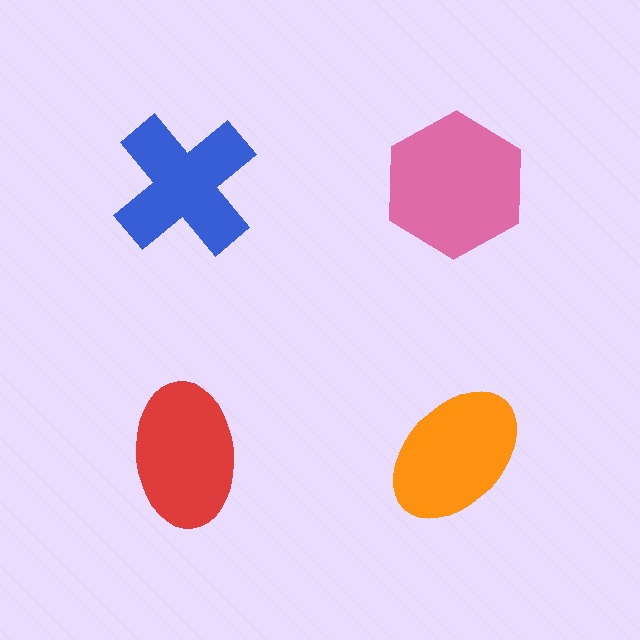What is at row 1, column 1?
A blue cross.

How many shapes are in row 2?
2 shapes.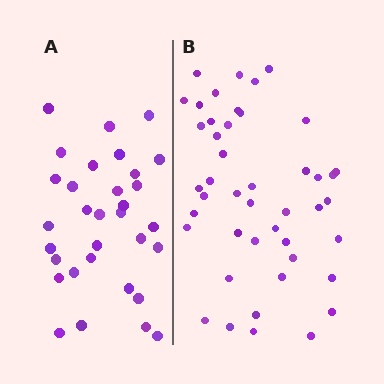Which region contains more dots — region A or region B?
Region B (the right region) has more dots.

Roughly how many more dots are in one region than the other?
Region B has approximately 15 more dots than region A.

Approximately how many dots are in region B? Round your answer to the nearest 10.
About 40 dots. (The exact count is 45, which rounds to 40.)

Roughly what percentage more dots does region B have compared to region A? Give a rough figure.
About 40% more.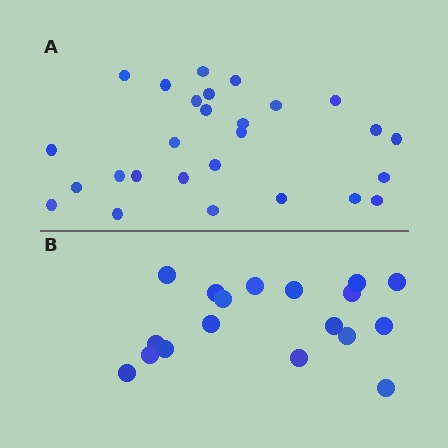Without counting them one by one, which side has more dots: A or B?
Region A (the top region) has more dots.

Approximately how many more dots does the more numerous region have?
Region A has roughly 8 or so more dots than region B.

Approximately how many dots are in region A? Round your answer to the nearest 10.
About 30 dots. (The exact count is 27, which rounds to 30.)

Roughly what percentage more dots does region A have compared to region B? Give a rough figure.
About 50% more.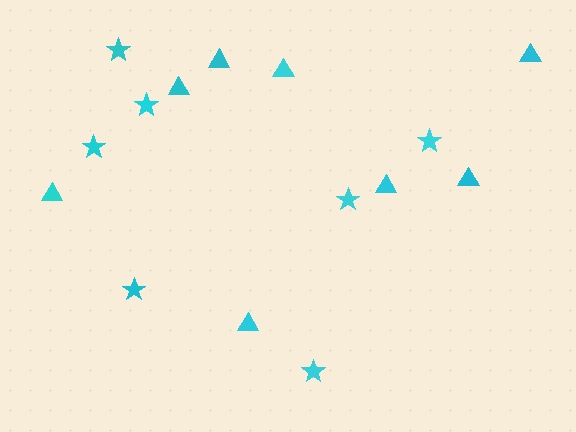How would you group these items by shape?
There are 2 groups: one group of stars (7) and one group of triangles (8).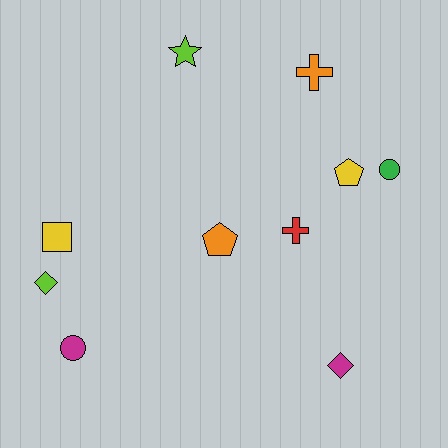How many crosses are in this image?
There are 2 crosses.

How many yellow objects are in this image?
There are 2 yellow objects.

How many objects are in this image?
There are 10 objects.